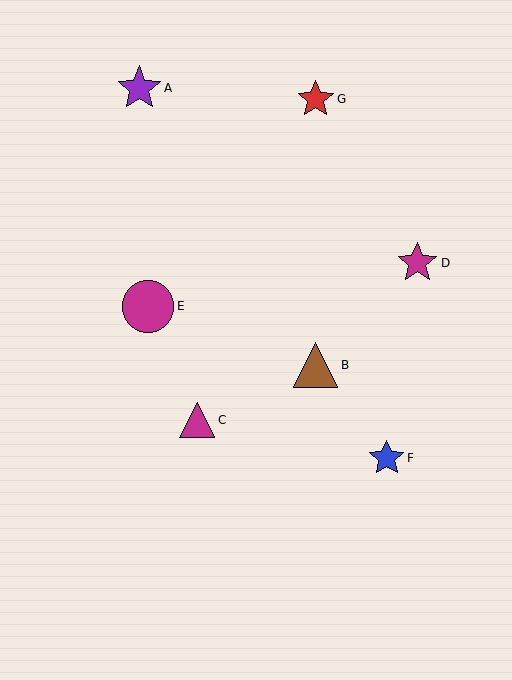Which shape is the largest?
The magenta circle (labeled E) is the largest.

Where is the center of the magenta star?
The center of the magenta star is at (417, 263).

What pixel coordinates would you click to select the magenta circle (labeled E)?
Click at (148, 306) to select the magenta circle E.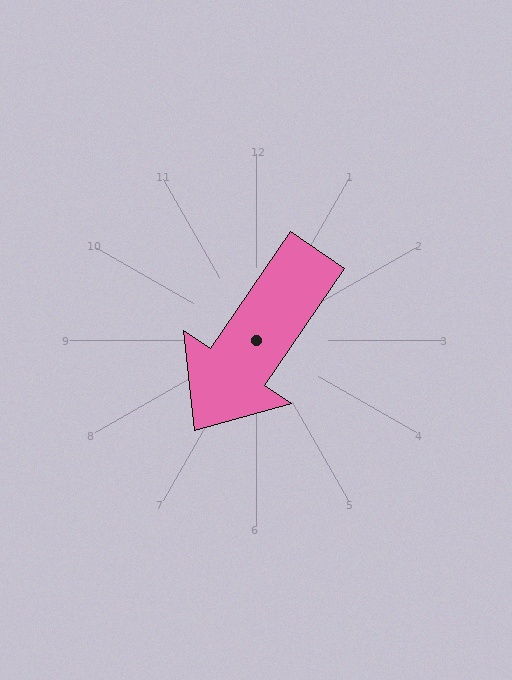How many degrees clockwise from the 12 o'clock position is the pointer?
Approximately 214 degrees.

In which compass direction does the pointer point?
Southwest.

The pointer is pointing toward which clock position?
Roughly 7 o'clock.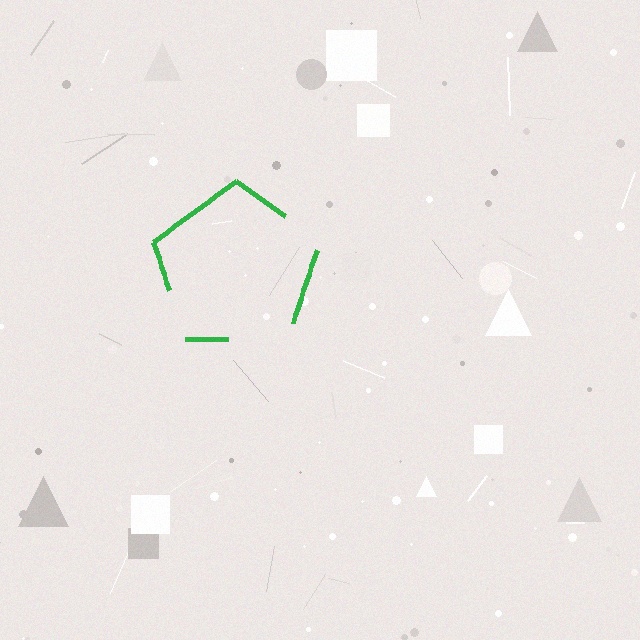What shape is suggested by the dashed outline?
The dashed outline suggests a pentagon.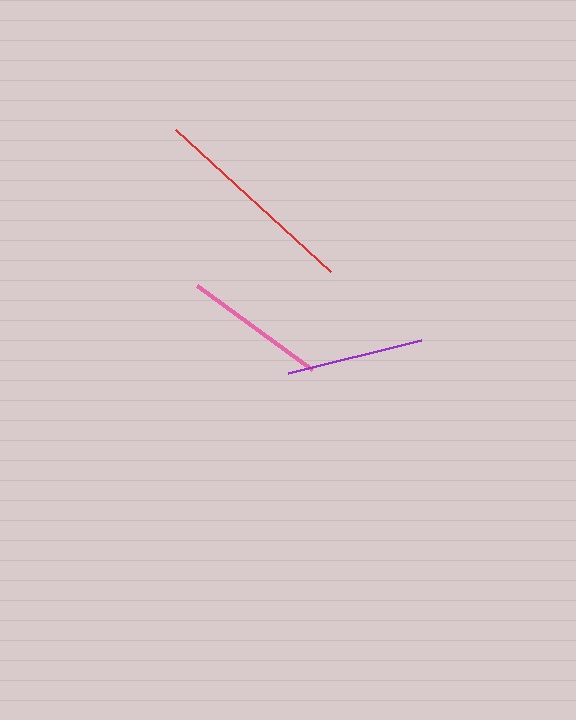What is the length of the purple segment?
The purple segment is approximately 137 pixels long.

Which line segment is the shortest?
The purple line is the shortest at approximately 137 pixels.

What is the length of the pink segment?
The pink segment is approximately 143 pixels long.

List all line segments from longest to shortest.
From longest to shortest: red, pink, purple.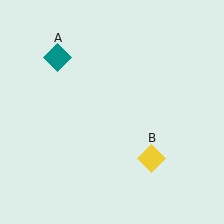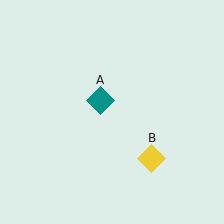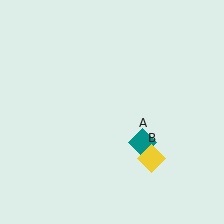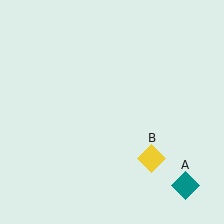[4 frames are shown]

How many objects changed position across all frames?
1 object changed position: teal diamond (object A).